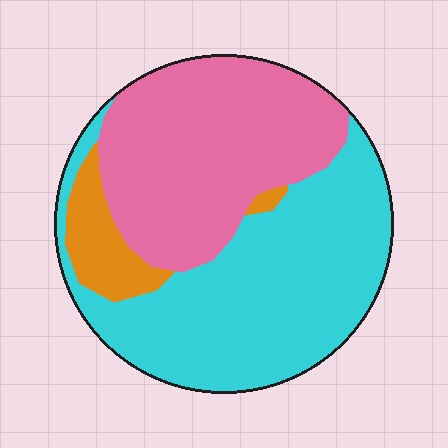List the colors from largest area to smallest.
From largest to smallest: cyan, pink, orange.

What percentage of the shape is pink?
Pink covers around 40% of the shape.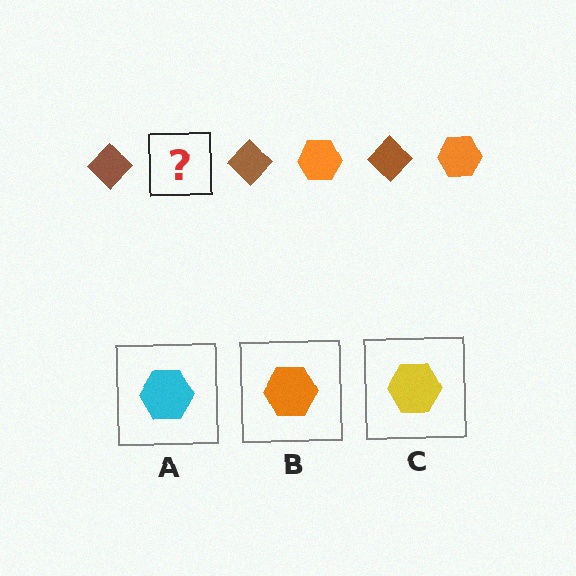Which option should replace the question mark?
Option B.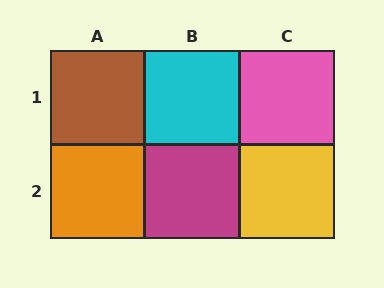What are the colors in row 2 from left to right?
Orange, magenta, yellow.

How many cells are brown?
1 cell is brown.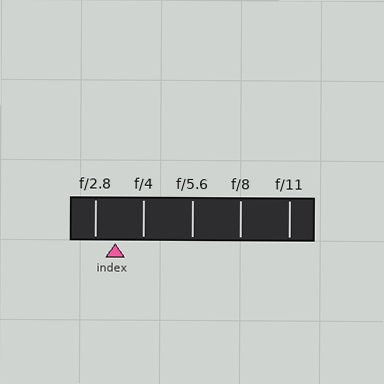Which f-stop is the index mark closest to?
The index mark is closest to f/2.8.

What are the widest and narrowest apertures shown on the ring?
The widest aperture shown is f/2.8 and the narrowest is f/11.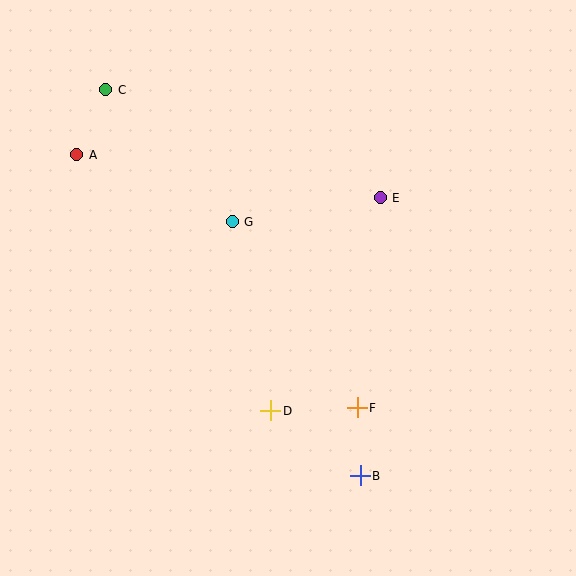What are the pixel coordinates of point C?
Point C is at (106, 90).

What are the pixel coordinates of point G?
Point G is at (232, 222).